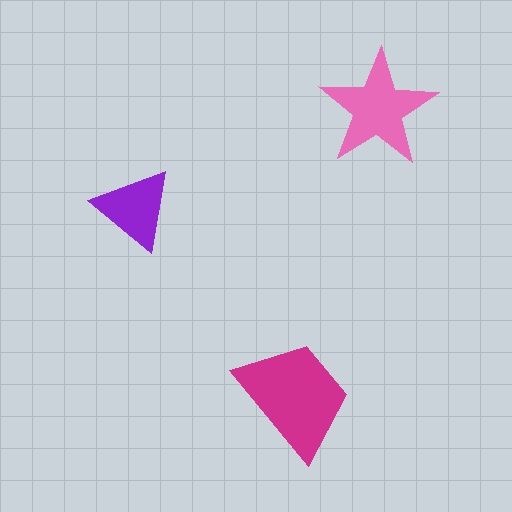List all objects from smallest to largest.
The purple triangle, the pink star, the magenta trapezoid.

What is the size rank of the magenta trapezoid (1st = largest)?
1st.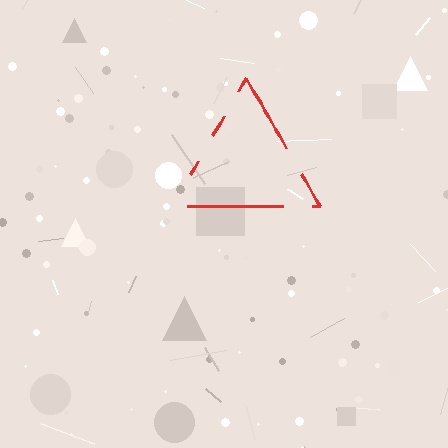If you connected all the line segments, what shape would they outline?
They would outline a triangle.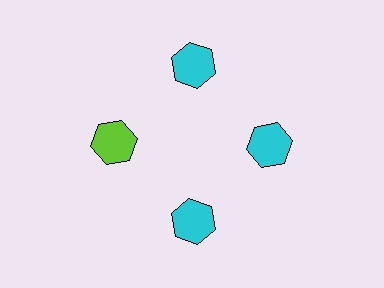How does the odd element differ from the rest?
It has a different color: lime instead of cyan.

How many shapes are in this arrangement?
There are 4 shapes arranged in a ring pattern.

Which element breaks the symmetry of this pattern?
The lime hexagon at roughly the 9 o'clock position breaks the symmetry. All other shapes are cyan hexagons.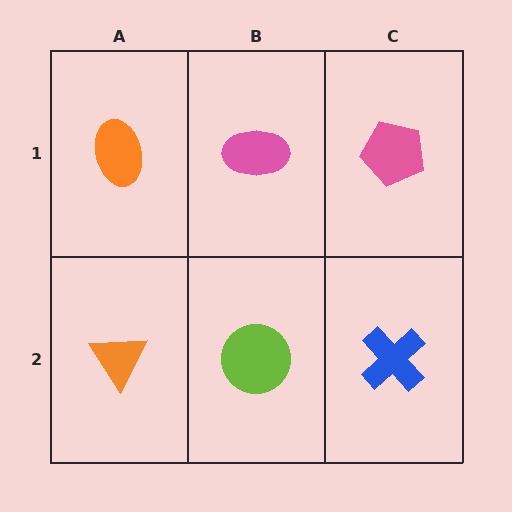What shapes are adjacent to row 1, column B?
A lime circle (row 2, column B), an orange ellipse (row 1, column A), a pink pentagon (row 1, column C).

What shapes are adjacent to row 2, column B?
A pink ellipse (row 1, column B), an orange triangle (row 2, column A), a blue cross (row 2, column C).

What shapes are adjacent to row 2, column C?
A pink pentagon (row 1, column C), a lime circle (row 2, column B).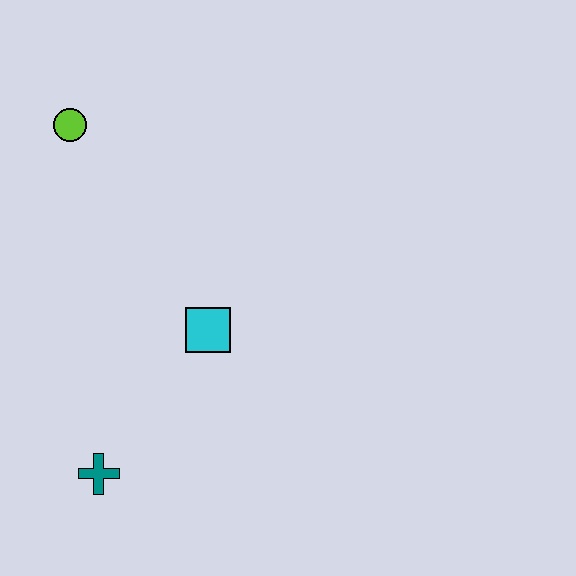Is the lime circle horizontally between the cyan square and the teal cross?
No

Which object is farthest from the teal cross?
The lime circle is farthest from the teal cross.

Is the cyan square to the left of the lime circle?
No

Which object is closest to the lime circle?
The cyan square is closest to the lime circle.